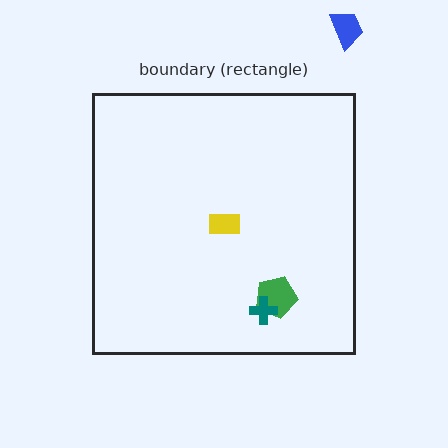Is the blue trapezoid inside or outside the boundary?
Outside.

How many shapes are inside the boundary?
3 inside, 1 outside.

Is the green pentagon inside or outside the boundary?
Inside.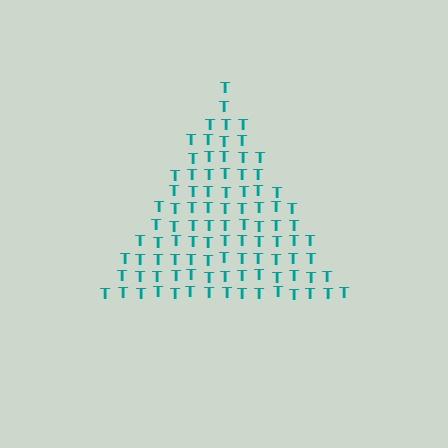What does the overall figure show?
The overall figure shows a triangle.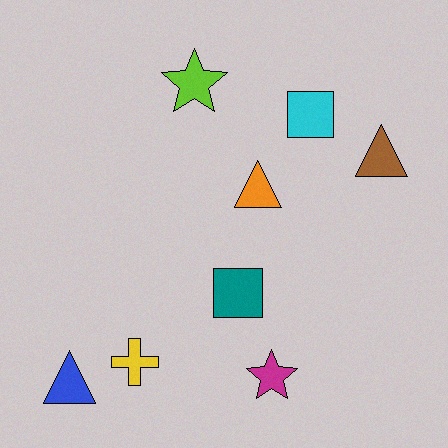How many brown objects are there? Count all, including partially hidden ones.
There is 1 brown object.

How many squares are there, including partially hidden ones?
There are 2 squares.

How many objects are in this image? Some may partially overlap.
There are 8 objects.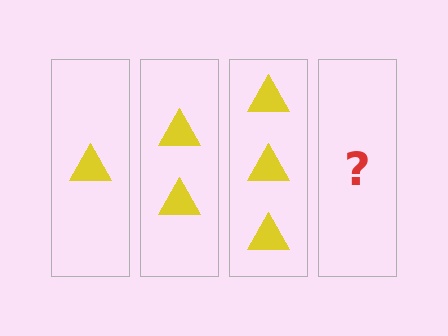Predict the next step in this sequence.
The next step is 4 triangles.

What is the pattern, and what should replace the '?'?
The pattern is that each step adds one more triangle. The '?' should be 4 triangles.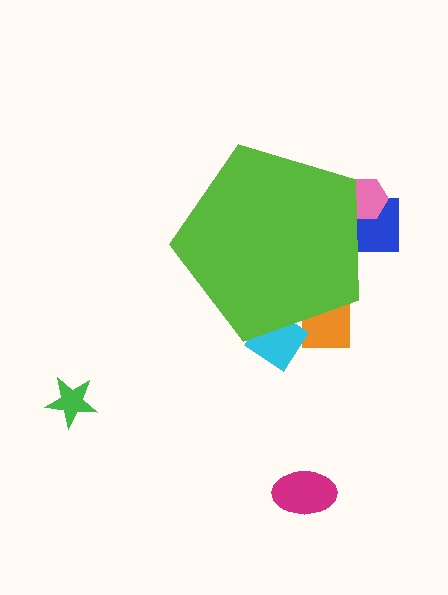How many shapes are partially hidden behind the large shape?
4 shapes are partially hidden.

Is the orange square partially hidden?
Yes, the orange square is partially hidden behind the lime pentagon.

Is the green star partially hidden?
No, the green star is fully visible.